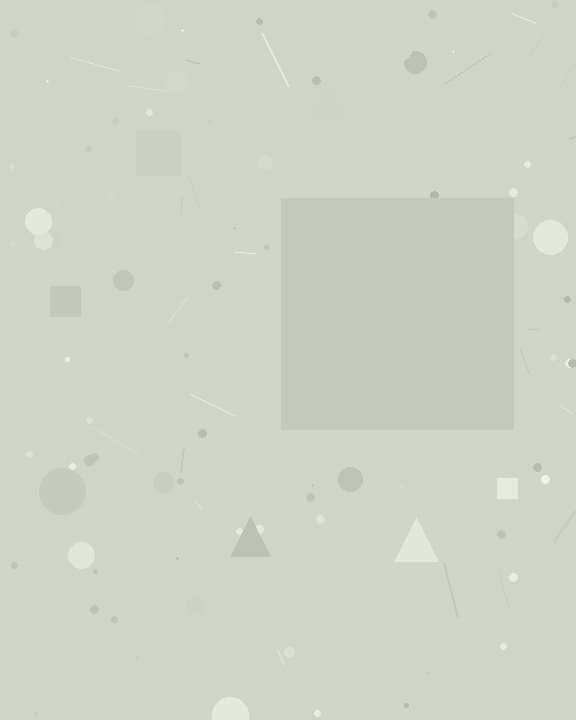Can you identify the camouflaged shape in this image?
The camouflaged shape is a square.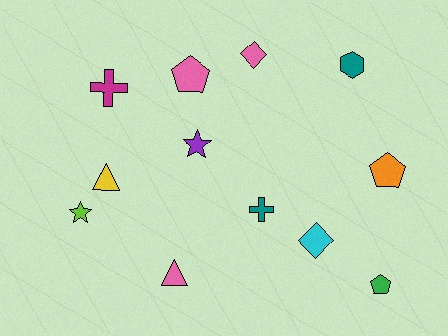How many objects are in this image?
There are 12 objects.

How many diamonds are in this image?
There are 2 diamonds.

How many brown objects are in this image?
There are no brown objects.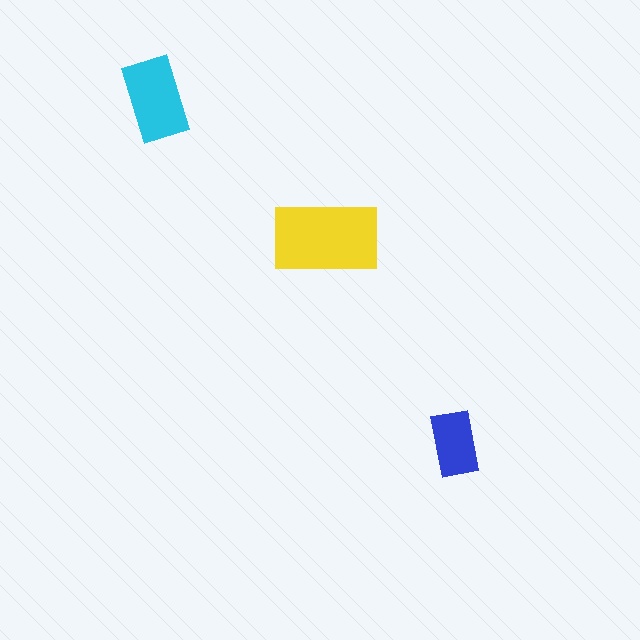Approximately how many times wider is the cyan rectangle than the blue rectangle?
About 1.5 times wider.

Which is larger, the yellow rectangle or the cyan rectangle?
The yellow one.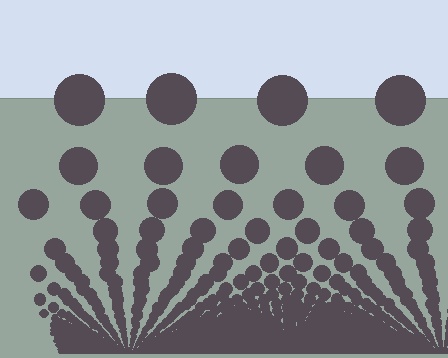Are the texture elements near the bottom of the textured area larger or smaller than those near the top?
Smaller. The gradient is inverted — elements near the bottom are smaller and denser.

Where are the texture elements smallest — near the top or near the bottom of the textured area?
Near the bottom.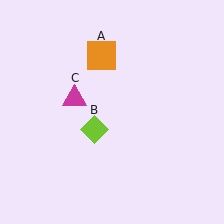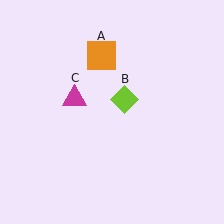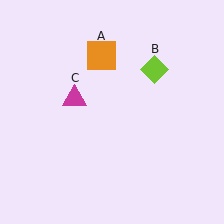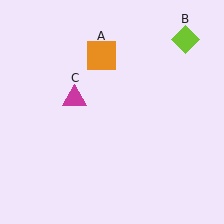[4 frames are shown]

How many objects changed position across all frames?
1 object changed position: lime diamond (object B).